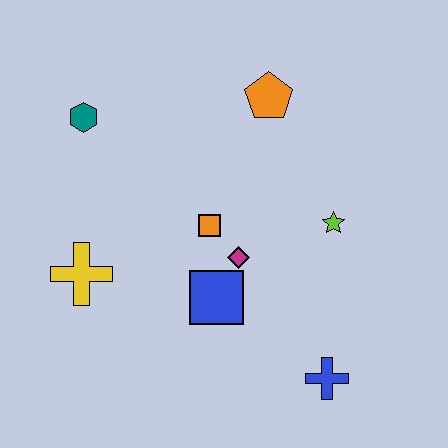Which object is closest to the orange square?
The magenta diamond is closest to the orange square.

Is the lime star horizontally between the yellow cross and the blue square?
No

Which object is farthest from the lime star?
The teal hexagon is farthest from the lime star.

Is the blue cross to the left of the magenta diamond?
No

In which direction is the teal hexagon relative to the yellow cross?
The teal hexagon is above the yellow cross.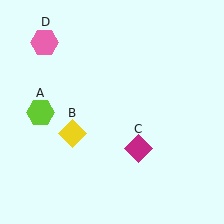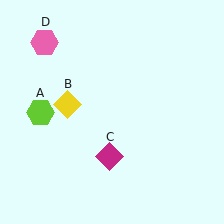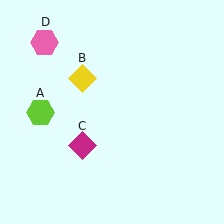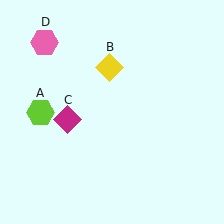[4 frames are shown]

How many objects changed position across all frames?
2 objects changed position: yellow diamond (object B), magenta diamond (object C).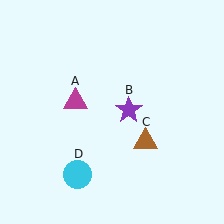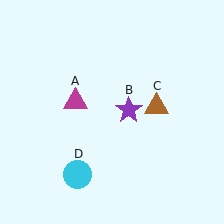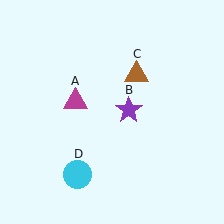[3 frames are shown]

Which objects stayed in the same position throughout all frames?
Magenta triangle (object A) and purple star (object B) and cyan circle (object D) remained stationary.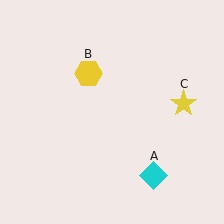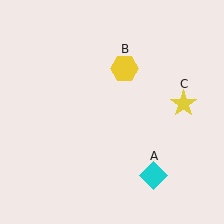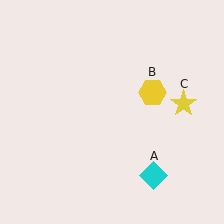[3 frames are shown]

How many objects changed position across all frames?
1 object changed position: yellow hexagon (object B).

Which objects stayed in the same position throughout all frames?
Cyan diamond (object A) and yellow star (object C) remained stationary.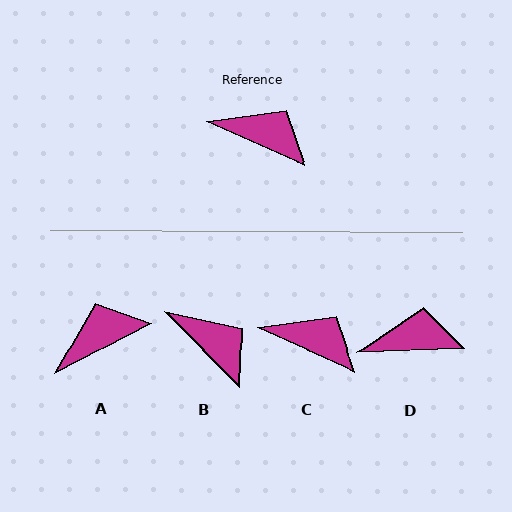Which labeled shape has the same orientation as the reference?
C.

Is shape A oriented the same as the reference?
No, it is off by about 52 degrees.